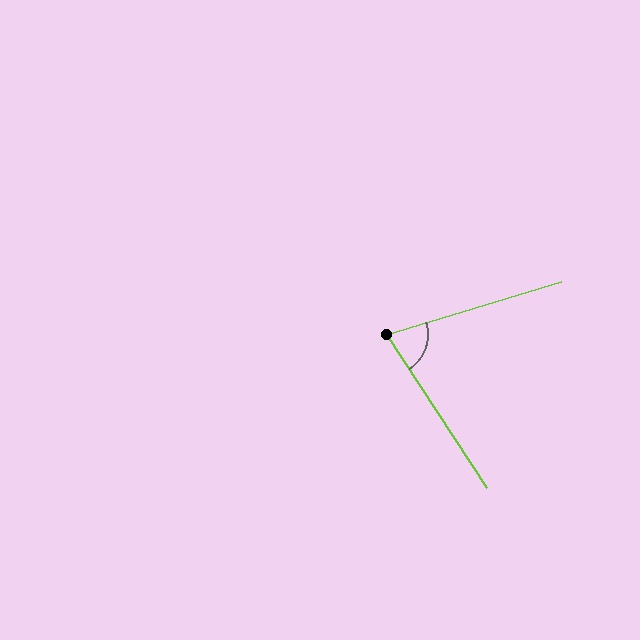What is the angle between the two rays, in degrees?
Approximately 74 degrees.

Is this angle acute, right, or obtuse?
It is acute.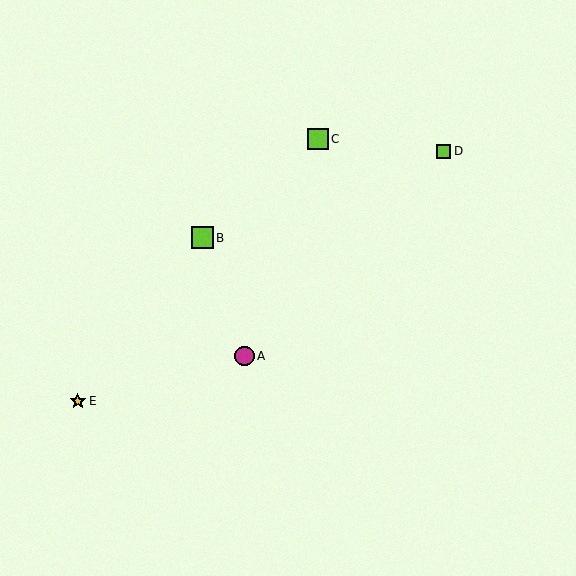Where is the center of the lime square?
The center of the lime square is at (203, 238).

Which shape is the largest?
The lime square (labeled B) is the largest.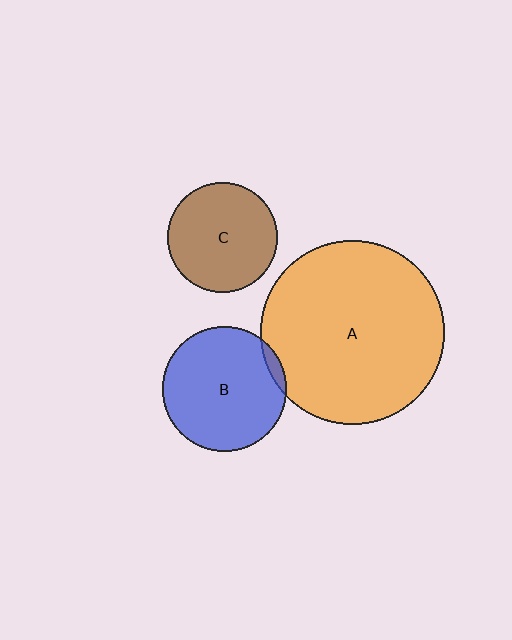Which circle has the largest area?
Circle A (orange).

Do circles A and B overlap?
Yes.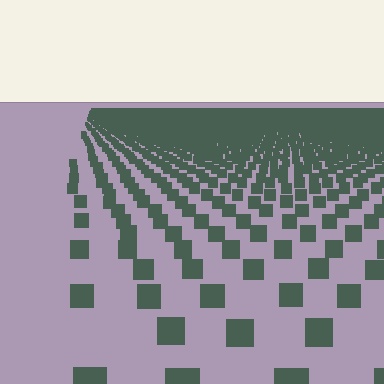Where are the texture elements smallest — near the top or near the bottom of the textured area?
Near the top.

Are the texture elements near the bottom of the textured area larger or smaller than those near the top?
Larger. Near the bottom, elements are closer to the viewer and appear at a bigger on-screen size.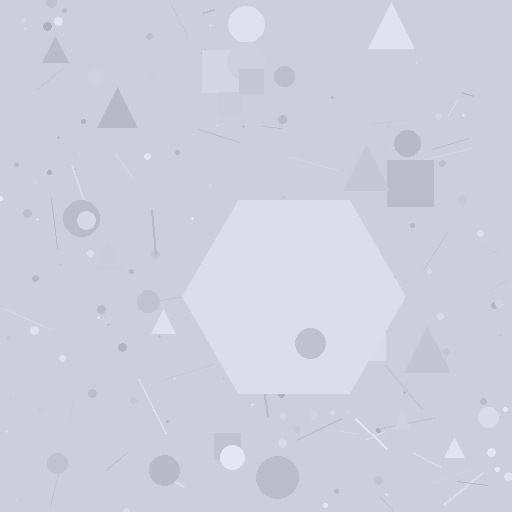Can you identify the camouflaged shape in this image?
The camouflaged shape is a hexagon.